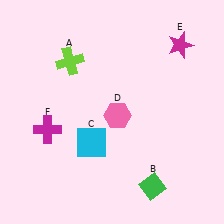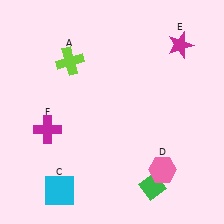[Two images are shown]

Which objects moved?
The objects that moved are: the cyan square (C), the pink hexagon (D).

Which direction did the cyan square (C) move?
The cyan square (C) moved down.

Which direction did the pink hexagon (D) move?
The pink hexagon (D) moved down.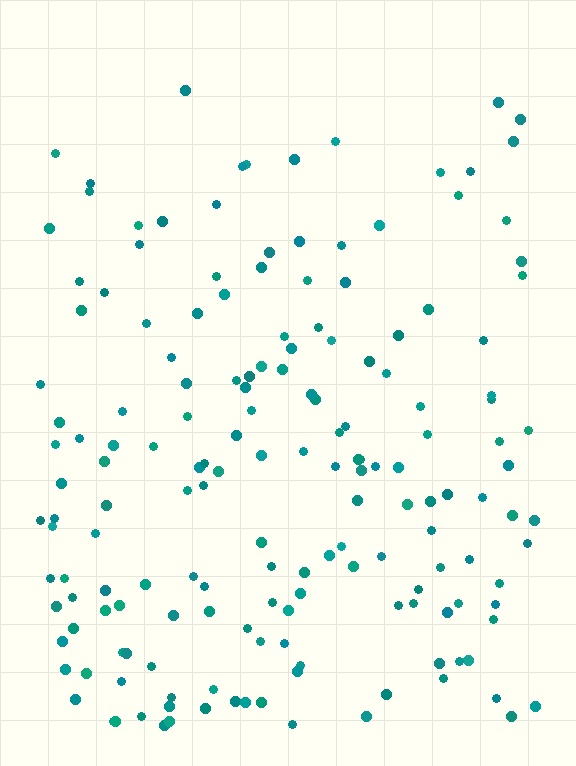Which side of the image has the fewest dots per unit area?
The top.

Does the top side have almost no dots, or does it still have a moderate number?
Still a moderate number, just noticeably fewer than the bottom.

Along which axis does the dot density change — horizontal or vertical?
Vertical.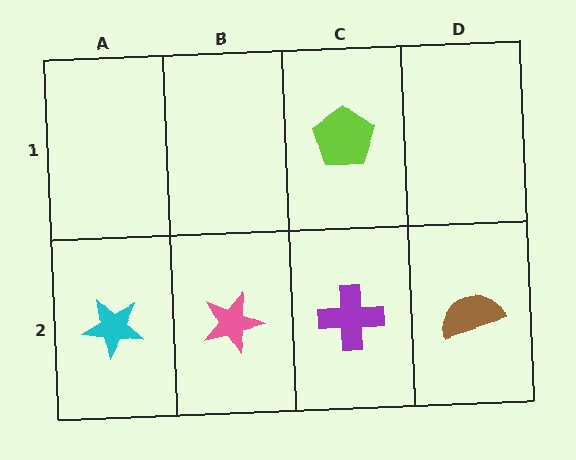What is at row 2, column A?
A cyan star.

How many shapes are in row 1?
1 shape.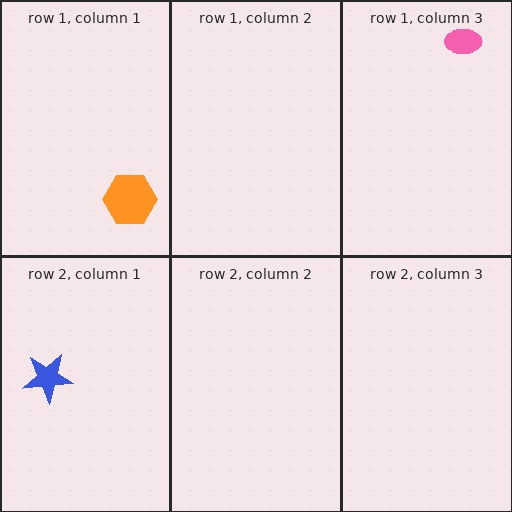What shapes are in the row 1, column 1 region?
The orange hexagon.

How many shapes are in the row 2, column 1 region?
1.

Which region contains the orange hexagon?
The row 1, column 1 region.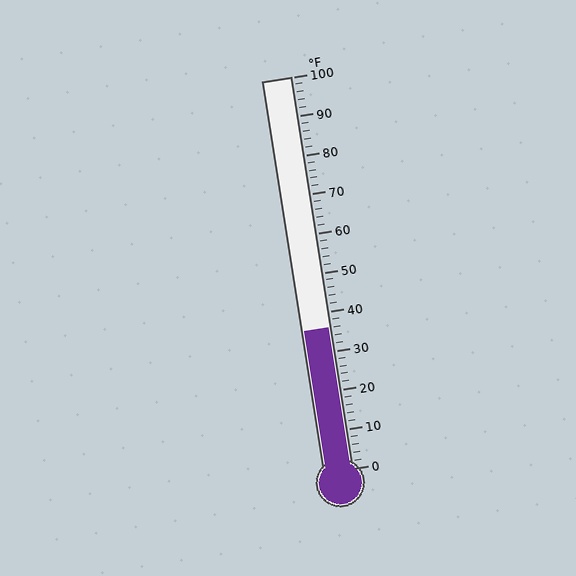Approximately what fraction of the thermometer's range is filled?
The thermometer is filled to approximately 35% of its range.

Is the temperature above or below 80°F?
The temperature is below 80°F.